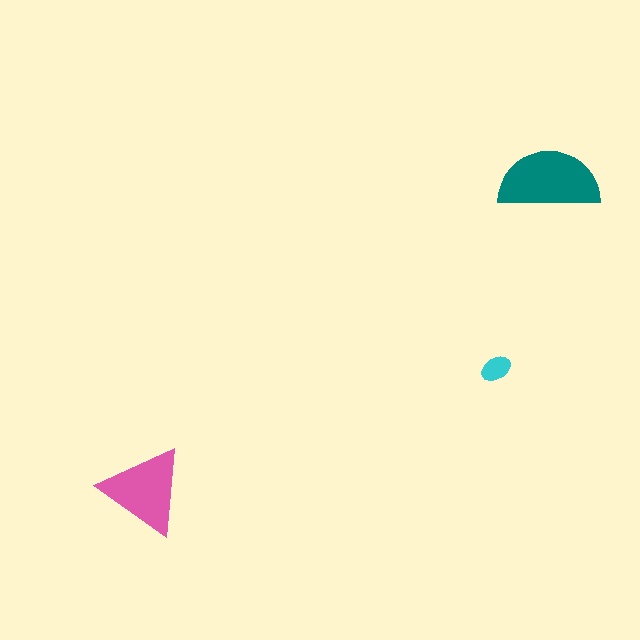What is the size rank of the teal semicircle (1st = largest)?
1st.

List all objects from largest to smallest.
The teal semicircle, the pink triangle, the cyan ellipse.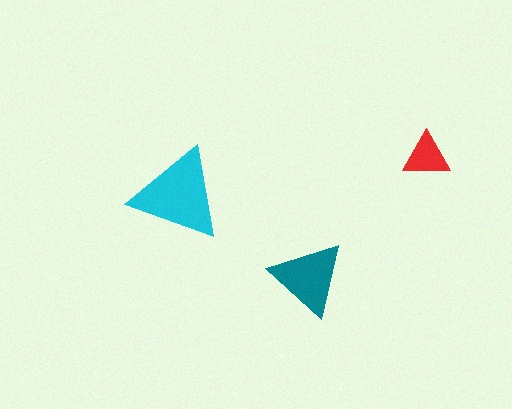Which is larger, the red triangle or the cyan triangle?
The cyan one.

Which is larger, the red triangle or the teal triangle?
The teal one.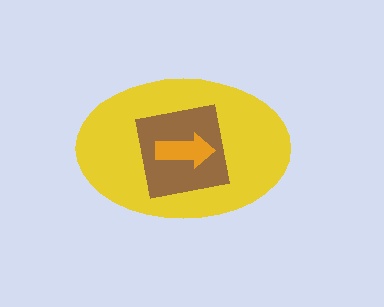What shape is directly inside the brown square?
The orange arrow.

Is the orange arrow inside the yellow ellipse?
Yes.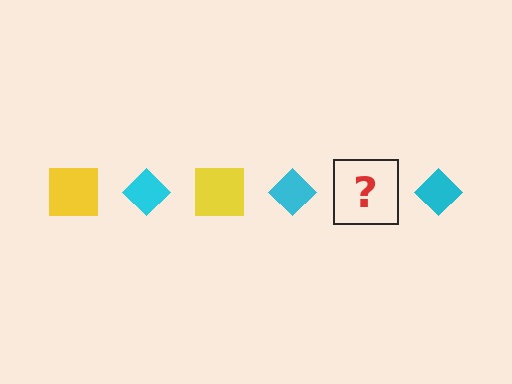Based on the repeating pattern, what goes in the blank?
The blank should be a yellow square.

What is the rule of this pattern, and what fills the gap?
The rule is that the pattern alternates between yellow square and cyan diamond. The gap should be filled with a yellow square.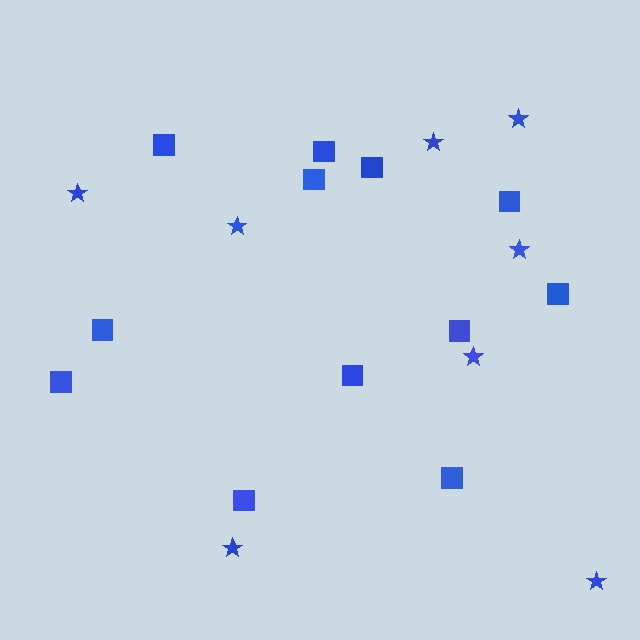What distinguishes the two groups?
There are 2 groups: one group of stars (8) and one group of squares (12).